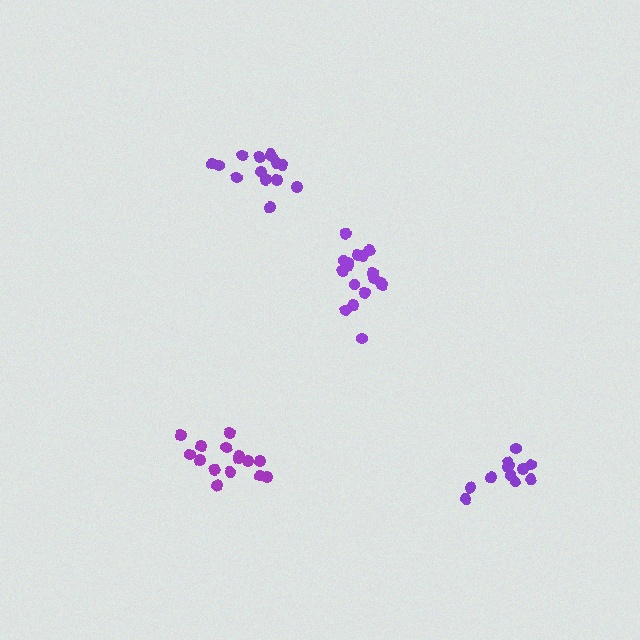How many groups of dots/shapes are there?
There are 4 groups.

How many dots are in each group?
Group 1: 14 dots, Group 2: 17 dots, Group 3: 15 dots, Group 4: 12 dots (58 total).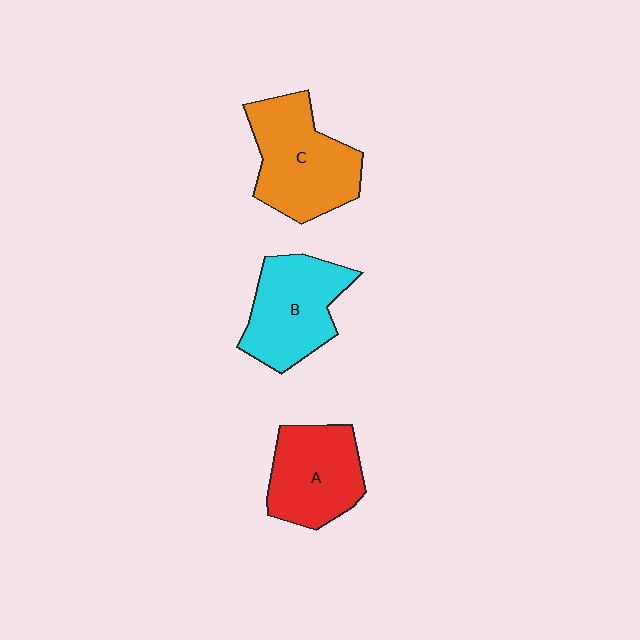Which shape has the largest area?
Shape C (orange).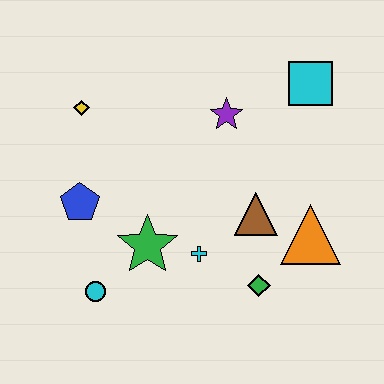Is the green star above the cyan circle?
Yes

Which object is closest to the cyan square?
The purple star is closest to the cyan square.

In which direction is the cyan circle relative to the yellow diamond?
The cyan circle is below the yellow diamond.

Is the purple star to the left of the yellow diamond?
No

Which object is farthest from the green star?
The cyan square is farthest from the green star.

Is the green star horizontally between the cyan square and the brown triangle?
No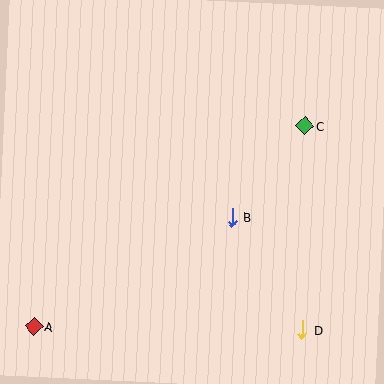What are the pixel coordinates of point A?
Point A is at (34, 327).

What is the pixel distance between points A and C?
The distance between A and C is 338 pixels.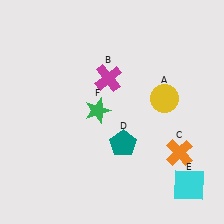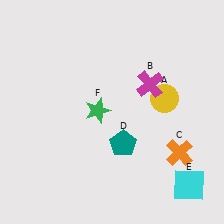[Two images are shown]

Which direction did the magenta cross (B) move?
The magenta cross (B) moved right.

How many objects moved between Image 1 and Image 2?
1 object moved between the two images.